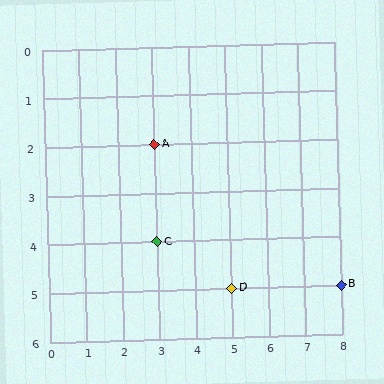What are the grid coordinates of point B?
Point B is at grid coordinates (8, 5).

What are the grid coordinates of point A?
Point A is at grid coordinates (3, 2).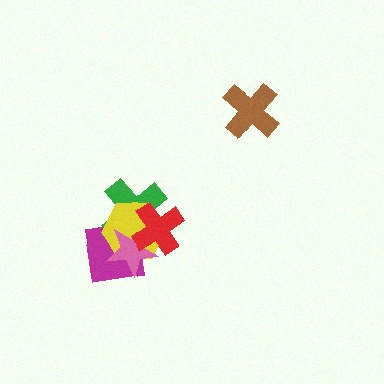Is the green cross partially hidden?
Yes, it is partially covered by another shape.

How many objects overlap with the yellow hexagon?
4 objects overlap with the yellow hexagon.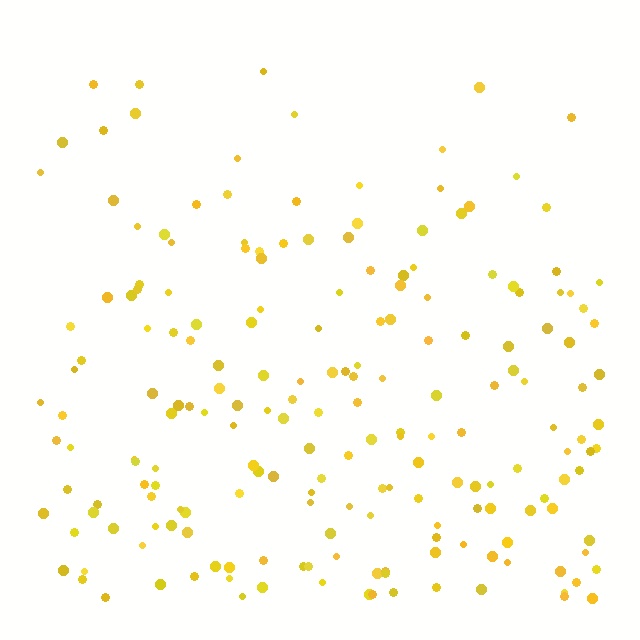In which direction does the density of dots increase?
From top to bottom, with the bottom side densest.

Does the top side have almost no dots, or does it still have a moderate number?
Still a moderate number, just noticeably fewer than the bottom.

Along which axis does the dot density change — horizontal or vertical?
Vertical.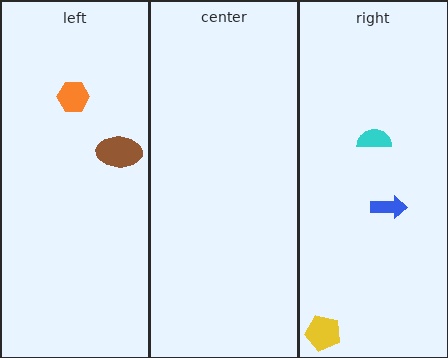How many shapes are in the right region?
3.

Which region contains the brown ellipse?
The left region.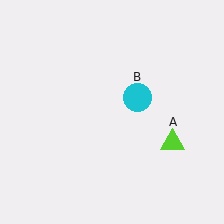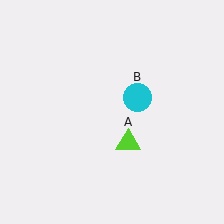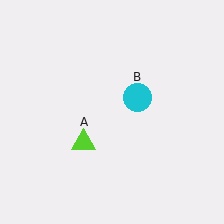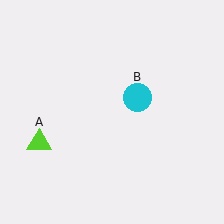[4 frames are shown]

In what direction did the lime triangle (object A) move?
The lime triangle (object A) moved left.